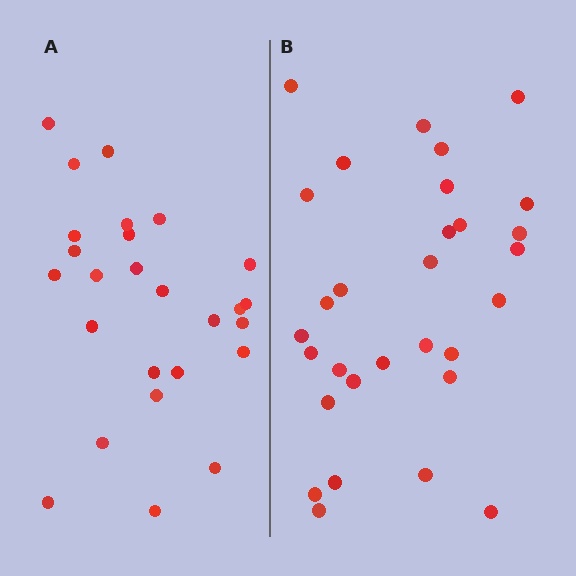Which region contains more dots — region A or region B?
Region B (the right region) has more dots.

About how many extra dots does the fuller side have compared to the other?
Region B has about 4 more dots than region A.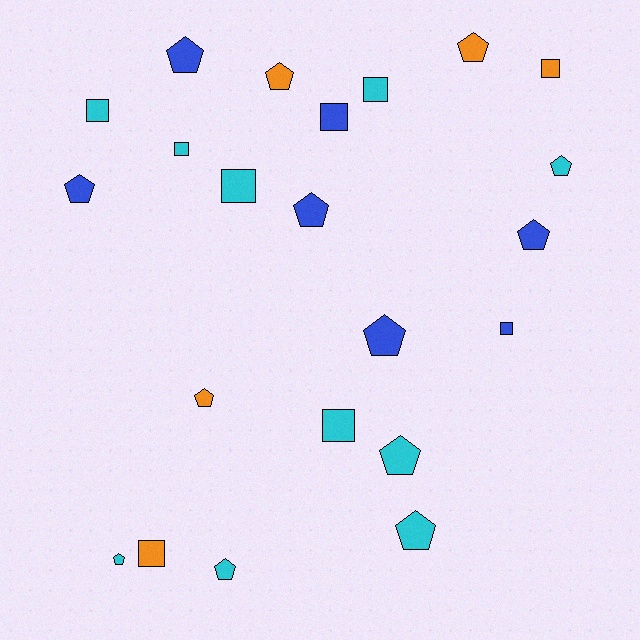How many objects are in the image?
There are 22 objects.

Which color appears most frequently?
Cyan, with 10 objects.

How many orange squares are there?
There are 2 orange squares.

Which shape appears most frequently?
Pentagon, with 13 objects.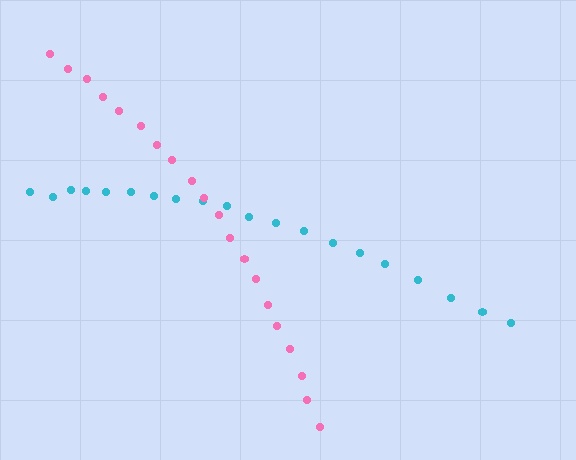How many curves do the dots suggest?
There are 2 distinct paths.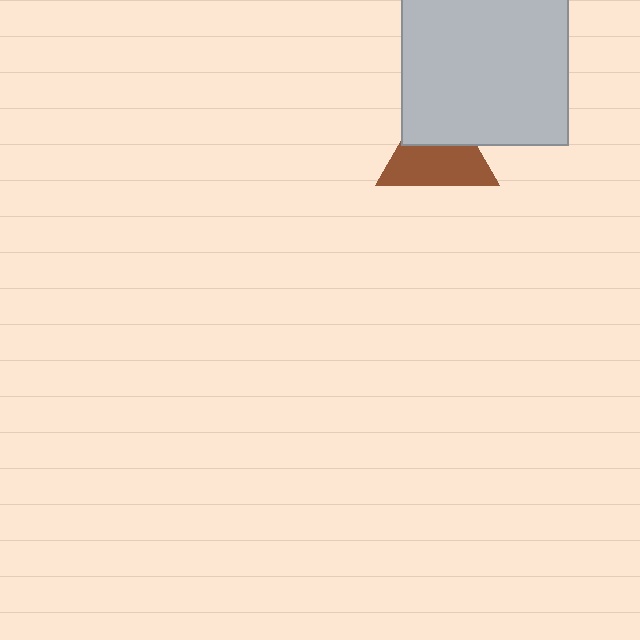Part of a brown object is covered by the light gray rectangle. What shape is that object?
It is a triangle.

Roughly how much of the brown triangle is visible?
About half of it is visible (roughly 60%).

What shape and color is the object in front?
The object in front is a light gray rectangle.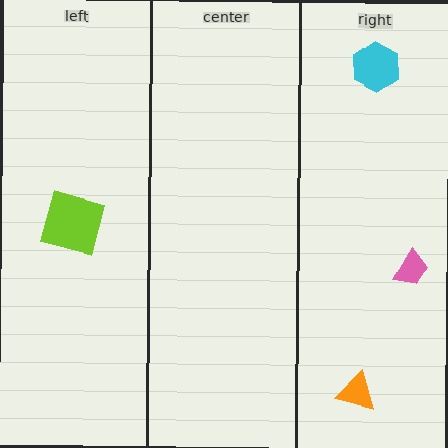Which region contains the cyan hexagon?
The right region.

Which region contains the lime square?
The left region.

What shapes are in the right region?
The orange triangle, the cyan hexagon, the pink trapezoid.